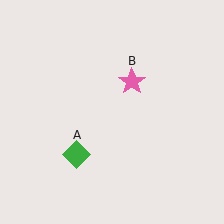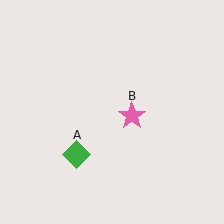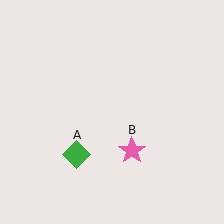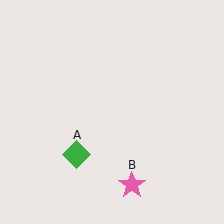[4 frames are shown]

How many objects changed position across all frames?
1 object changed position: pink star (object B).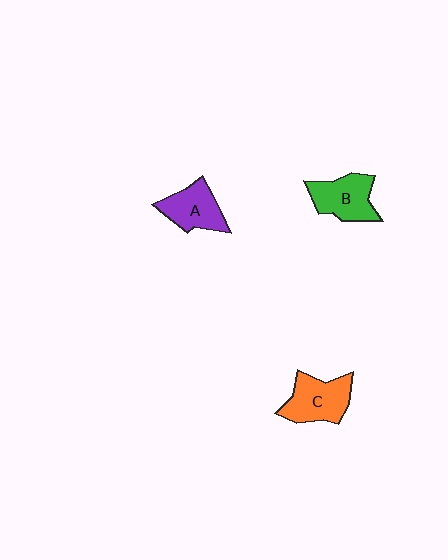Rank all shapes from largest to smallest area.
From largest to smallest: C (orange), B (green), A (purple).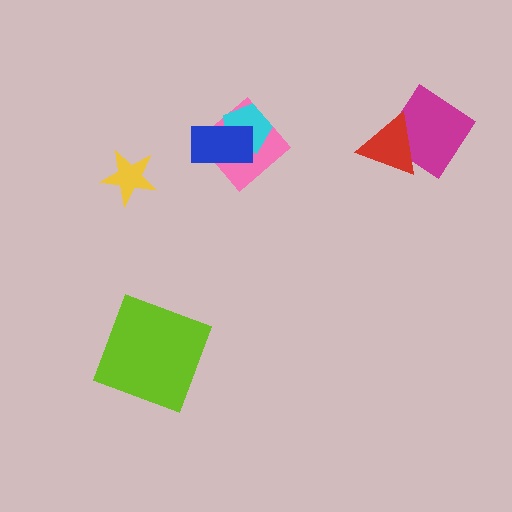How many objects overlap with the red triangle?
1 object overlaps with the red triangle.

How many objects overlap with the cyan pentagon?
2 objects overlap with the cyan pentagon.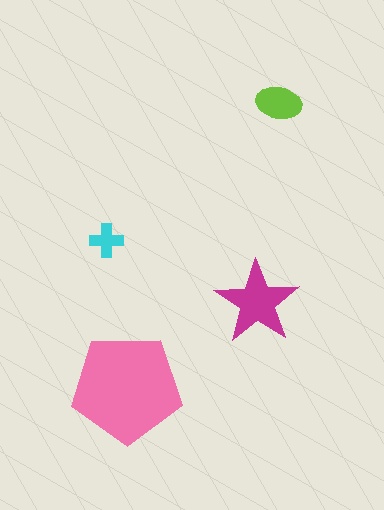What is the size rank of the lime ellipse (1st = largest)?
3rd.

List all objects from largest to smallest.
The pink pentagon, the magenta star, the lime ellipse, the cyan cross.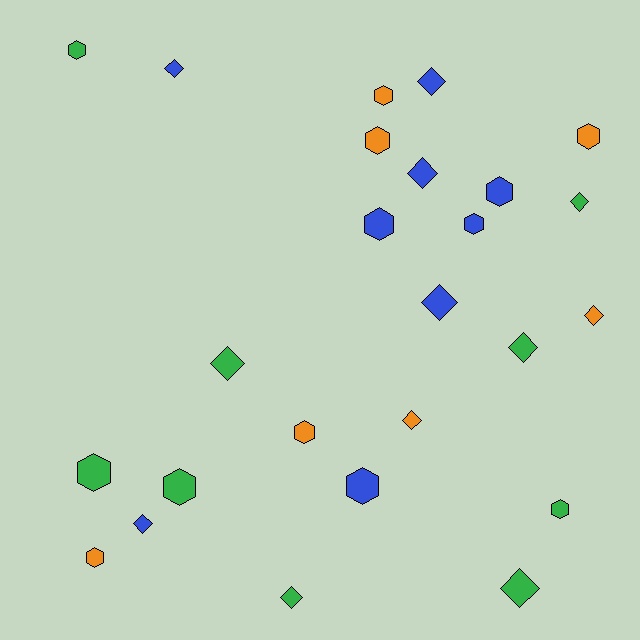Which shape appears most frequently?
Hexagon, with 13 objects.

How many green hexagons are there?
There are 4 green hexagons.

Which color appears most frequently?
Blue, with 9 objects.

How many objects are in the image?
There are 25 objects.